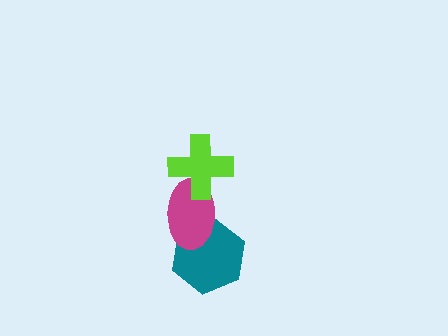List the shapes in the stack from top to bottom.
From top to bottom: the lime cross, the magenta ellipse, the teal hexagon.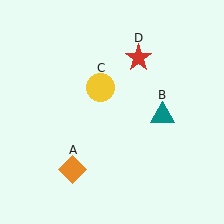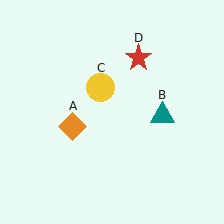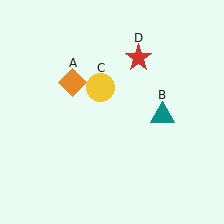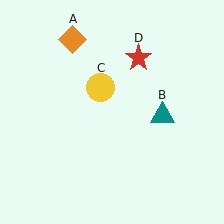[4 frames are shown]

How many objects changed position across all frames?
1 object changed position: orange diamond (object A).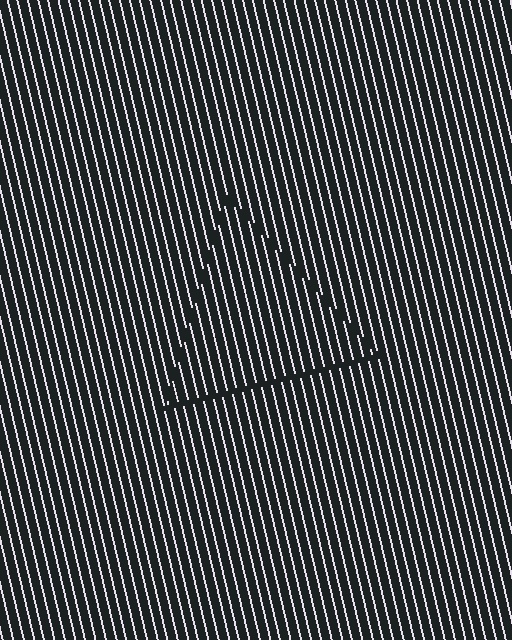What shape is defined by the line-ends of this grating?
An illusory triangle. The interior of the shape contains the same grating, shifted by half a period — the contour is defined by the phase discontinuity where line-ends from the inner and outer gratings abut.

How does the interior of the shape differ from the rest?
The interior of the shape contains the same grating, shifted by half a period — the contour is defined by the phase discontinuity where line-ends from the inner and outer gratings abut.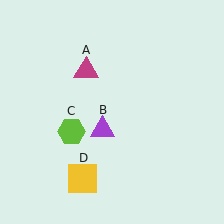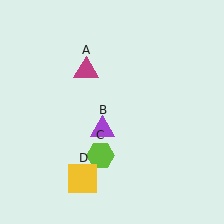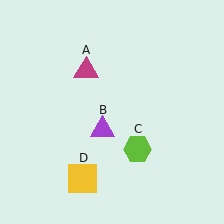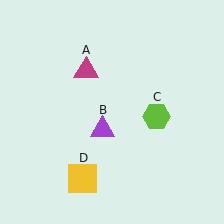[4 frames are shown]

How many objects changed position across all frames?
1 object changed position: lime hexagon (object C).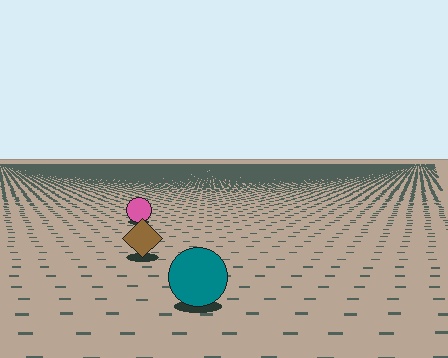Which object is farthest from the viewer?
The pink circle is farthest from the viewer. It appears smaller and the ground texture around it is denser.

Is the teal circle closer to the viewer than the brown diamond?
Yes. The teal circle is closer — you can tell from the texture gradient: the ground texture is coarser near it.